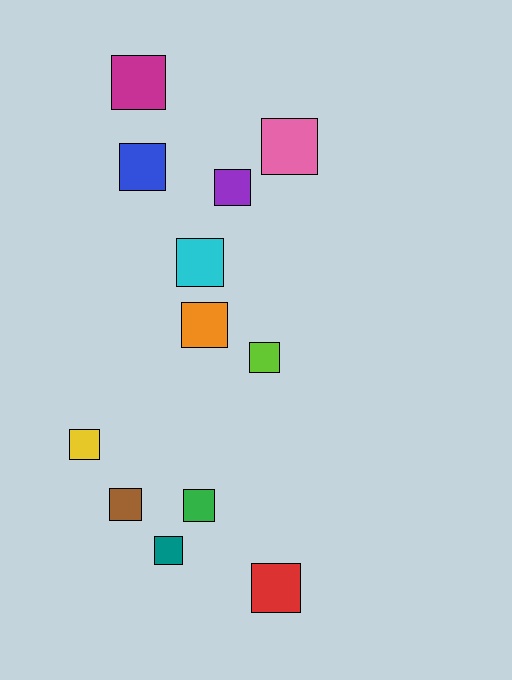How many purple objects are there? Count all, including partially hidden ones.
There is 1 purple object.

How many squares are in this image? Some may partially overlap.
There are 12 squares.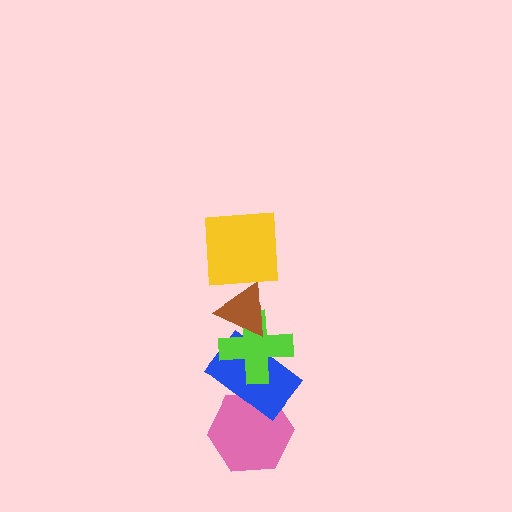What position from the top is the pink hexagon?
The pink hexagon is 5th from the top.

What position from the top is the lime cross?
The lime cross is 3rd from the top.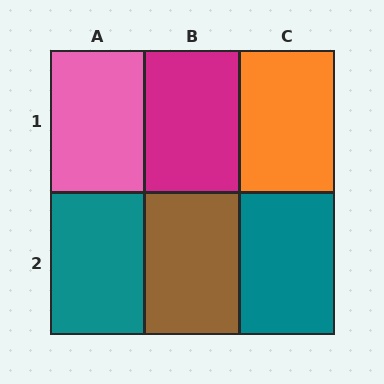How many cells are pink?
1 cell is pink.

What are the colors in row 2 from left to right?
Teal, brown, teal.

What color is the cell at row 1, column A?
Pink.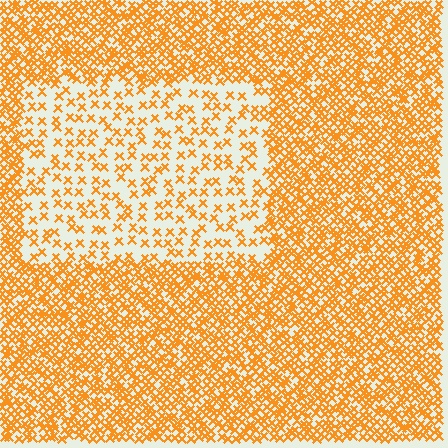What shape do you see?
I see a rectangle.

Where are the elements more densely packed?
The elements are more densely packed outside the rectangle boundary.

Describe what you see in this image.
The image contains small orange elements arranged at two different densities. A rectangle-shaped region is visible where the elements are less densely packed than the surrounding area.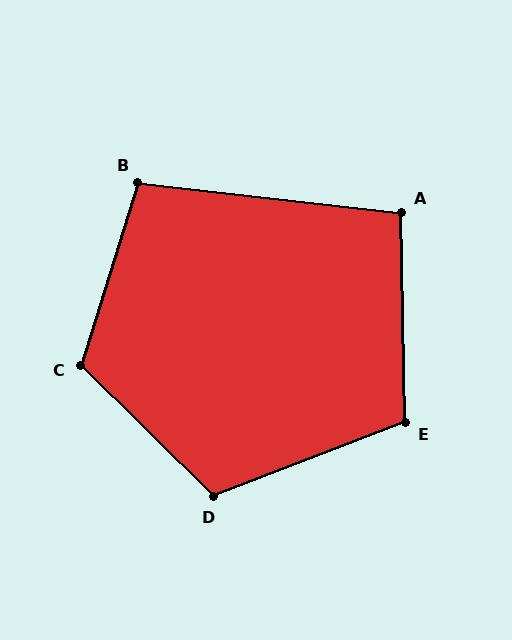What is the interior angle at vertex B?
Approximately 101 degrees (obtuse).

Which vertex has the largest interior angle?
C, at approximately 117 degrees.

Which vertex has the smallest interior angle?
A, at approximately 97 degrees.